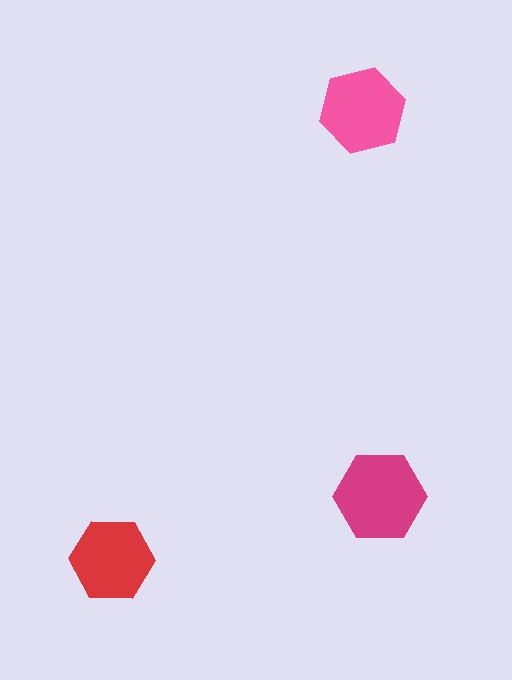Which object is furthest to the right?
The magenta hexagon is rightmost.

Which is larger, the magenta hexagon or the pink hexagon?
The magenta one.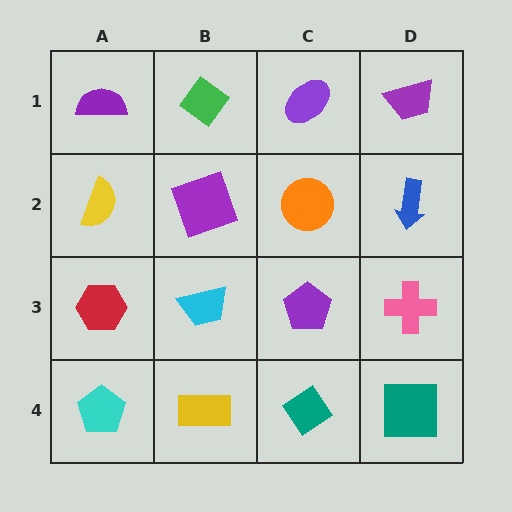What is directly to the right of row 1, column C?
A purple trapezoid.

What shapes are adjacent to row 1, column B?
A purple square (row 2, column B), a purple semicircle (row 1, column A), a purple ellipse (row 1, column C).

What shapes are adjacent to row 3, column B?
A purple square (row 2, column B), a yellow rectangle (row 4, column B), a red hexagon (row 3, column A), a purple pentagon (row 3, column C).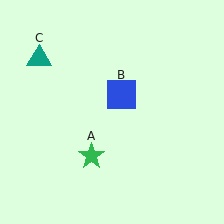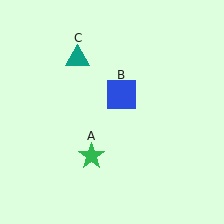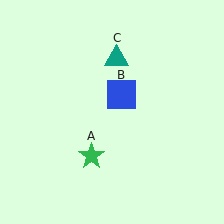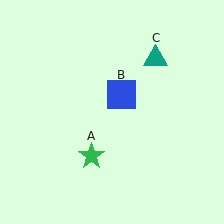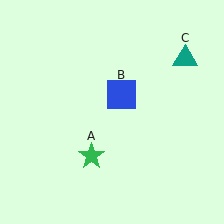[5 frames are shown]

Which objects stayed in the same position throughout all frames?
Green star (object A) and blue square (object B) remained stationary.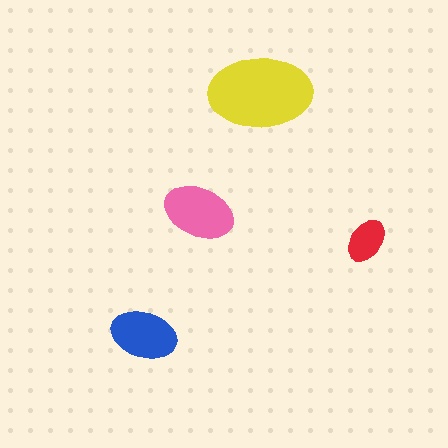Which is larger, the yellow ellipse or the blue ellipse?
The yellow one.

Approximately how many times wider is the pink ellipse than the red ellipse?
About 1.5 times wider.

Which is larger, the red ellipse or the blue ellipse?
The blue one.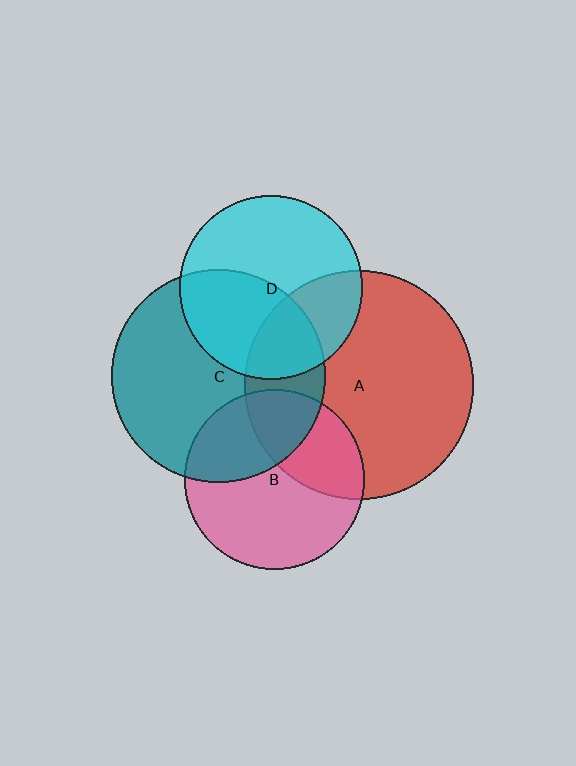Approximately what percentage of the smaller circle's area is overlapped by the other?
Approximately 25%.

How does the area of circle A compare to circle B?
Approximately 1.6 times.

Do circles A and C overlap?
Yes.